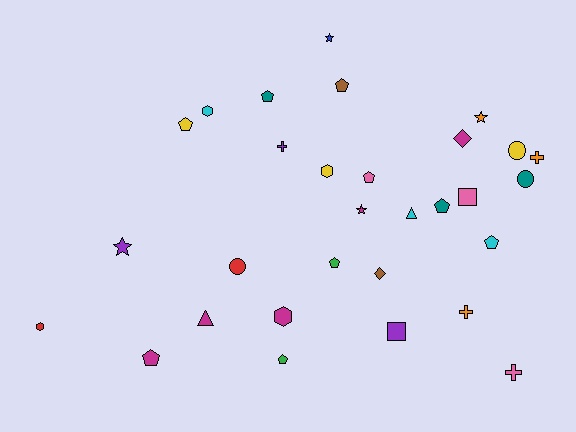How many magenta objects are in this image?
There are 5 magenta objects.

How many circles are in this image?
There are 3 circles.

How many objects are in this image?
There are 30 objects.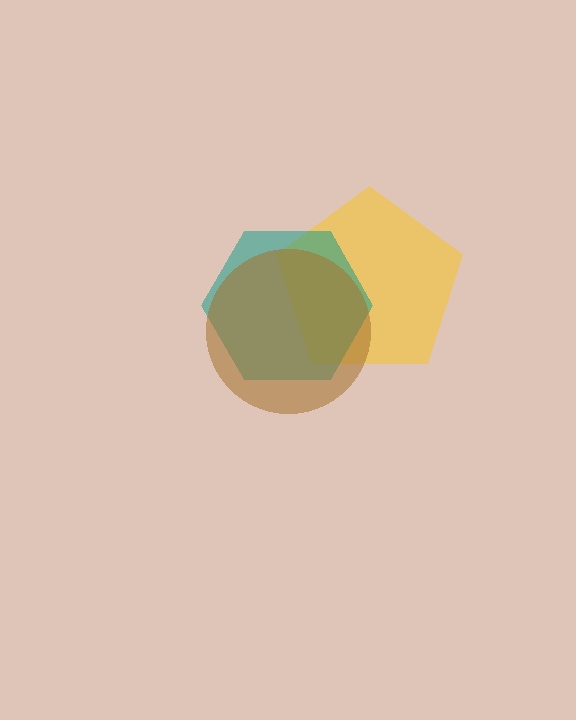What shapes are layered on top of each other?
The layered shapes are: a yellow pentagon, a teal hexagon, a brown circle.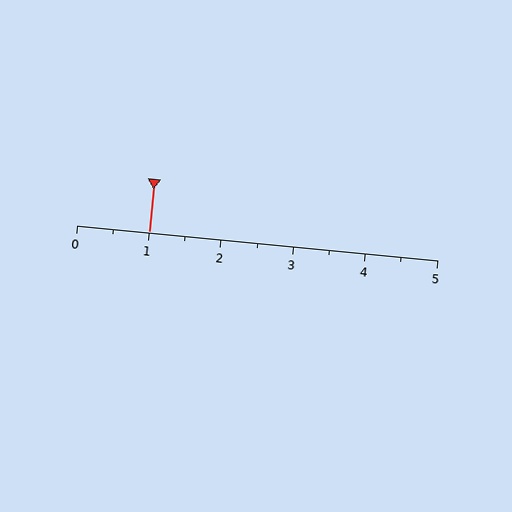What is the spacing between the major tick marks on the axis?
The major ticks are spaced 1 apart.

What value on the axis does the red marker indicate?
The marker indicates approximately 1.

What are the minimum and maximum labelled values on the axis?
The axis runs from 0 to 5.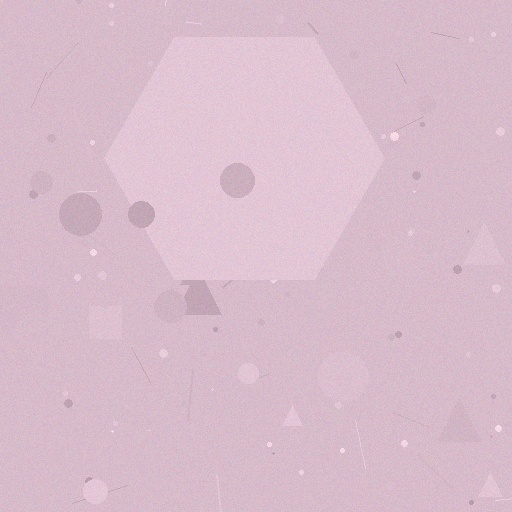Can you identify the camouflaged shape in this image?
The camouflaged shape is a hexagon.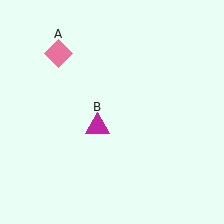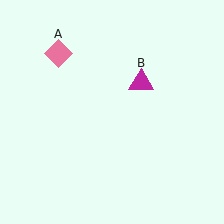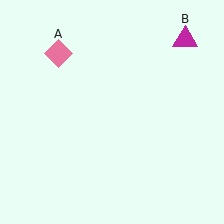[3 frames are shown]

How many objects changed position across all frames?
1 object changed position: magenta triangle (object B).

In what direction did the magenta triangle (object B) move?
The magenta triangle (object B) moved up and to the right.